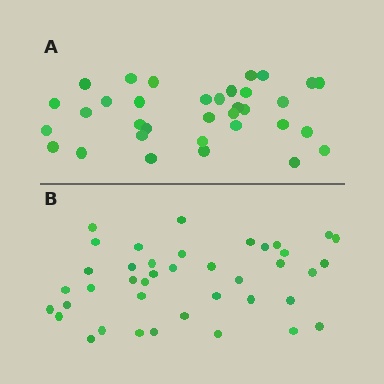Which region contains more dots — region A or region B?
Region B (the bottom region) has more dots.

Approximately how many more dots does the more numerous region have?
Region B has about 6 more dots than region A.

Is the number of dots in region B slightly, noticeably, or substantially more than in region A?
Region B has only slightly more — the two regions are fairly close. The ratio is roughly 1.2 to 1.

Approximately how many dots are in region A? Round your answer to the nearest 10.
About 30 dots. (The exact count is 34, which rounds to 30.)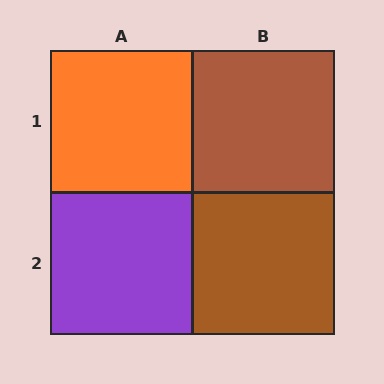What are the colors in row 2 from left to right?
Purple, brown.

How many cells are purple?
1 cell is purple.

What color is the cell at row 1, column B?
Brown.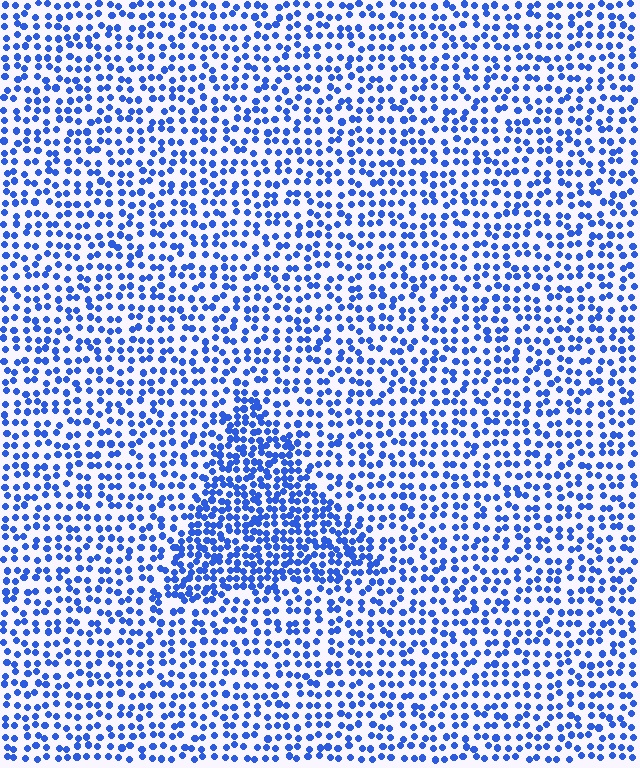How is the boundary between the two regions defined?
The boundary is defined by a change in element density (approximately 1.8x ratio). All elements are the same color, size, and shape.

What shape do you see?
I see a triangle.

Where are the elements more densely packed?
The elements are more densely packed inside the triangle boundary.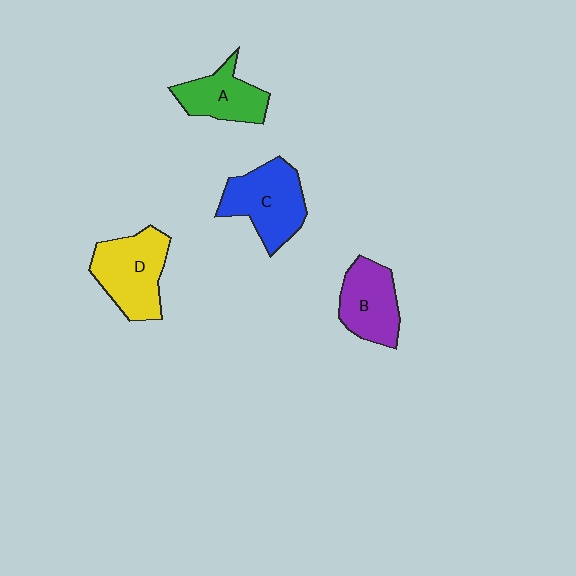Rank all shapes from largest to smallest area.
From largest to smallest: D (yellow), C (blue), B (purple), A (green).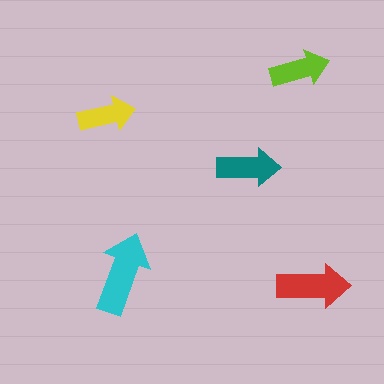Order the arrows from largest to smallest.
the cyan one, the red one, the teal one, the lime one, the yellow one.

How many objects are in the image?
There are 5 objects in the image.